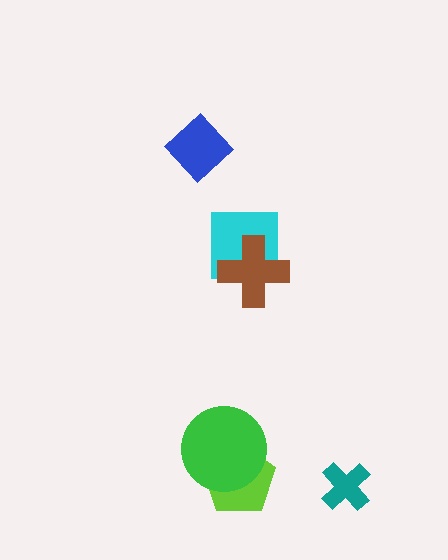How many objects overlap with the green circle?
1 object overlaps with the green circle.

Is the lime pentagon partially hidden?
Yes, it is partially covered by another shape.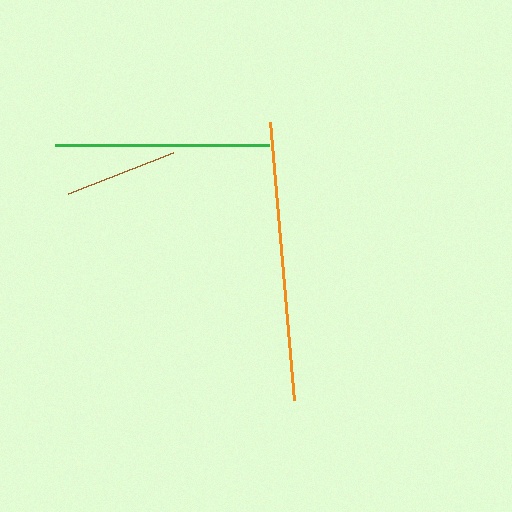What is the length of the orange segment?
The orange segment is approximately 279 pixels long.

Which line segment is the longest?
The orange line is the longest at approximately 279 pixels.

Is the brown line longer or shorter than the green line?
The green line is longer than the brown line.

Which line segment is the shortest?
The brown line is the shortest at approximately 112 pixels.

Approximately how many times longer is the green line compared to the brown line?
The green line is approximately 1.9 times the length of the brown line.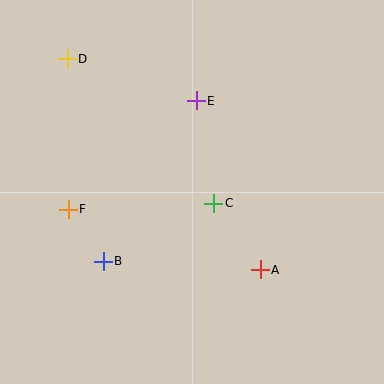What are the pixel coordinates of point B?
Point B is at (103, 261).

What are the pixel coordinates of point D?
Point D is at (67, 59).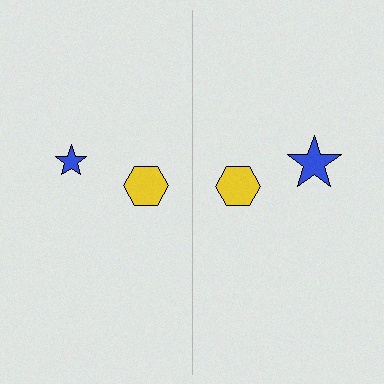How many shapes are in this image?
There are 4 shapes in this image.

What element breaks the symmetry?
The blue star on the right side has a different size than its mirror counterpart.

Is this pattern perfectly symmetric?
No, the pattern is not perfectly symmetric. The blue star on the right side has a different size than its mirror counterpart.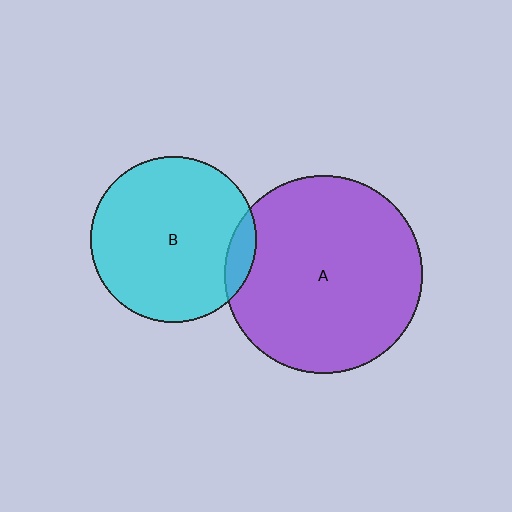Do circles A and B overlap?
Yes.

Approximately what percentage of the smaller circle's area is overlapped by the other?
Approximately 10%.